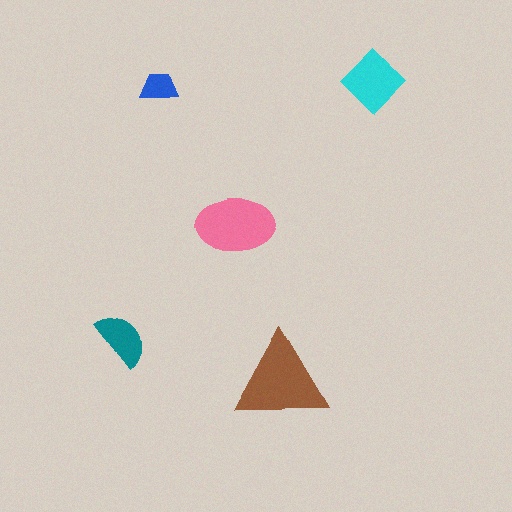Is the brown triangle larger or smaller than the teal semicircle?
Larger.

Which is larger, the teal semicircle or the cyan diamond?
The cyan diamond.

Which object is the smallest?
The blue trapezoid.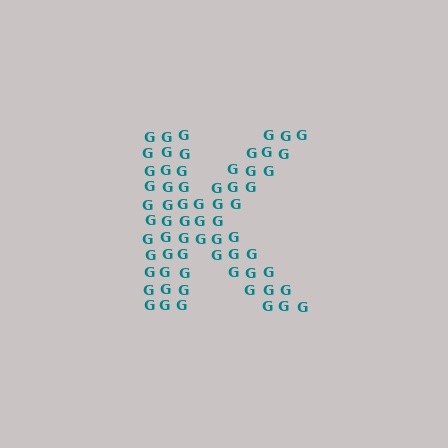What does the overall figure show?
The overall figure shows the letter K.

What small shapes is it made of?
It is made of small letter G's.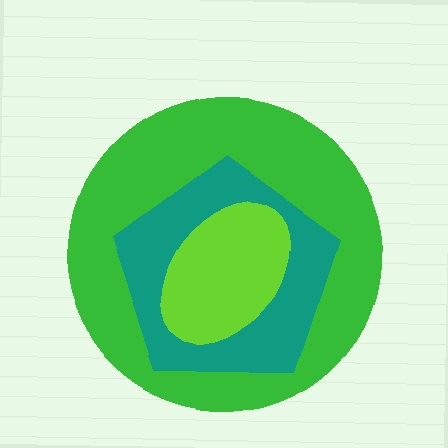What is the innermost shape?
The lime ellipse.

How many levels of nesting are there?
3.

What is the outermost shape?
The green circle.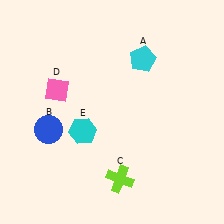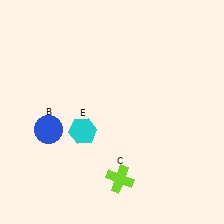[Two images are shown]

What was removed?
The pink diamond (D), the cyan pentagon (A) were removed in Image 2.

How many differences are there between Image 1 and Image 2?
There are 2 differences between the two images.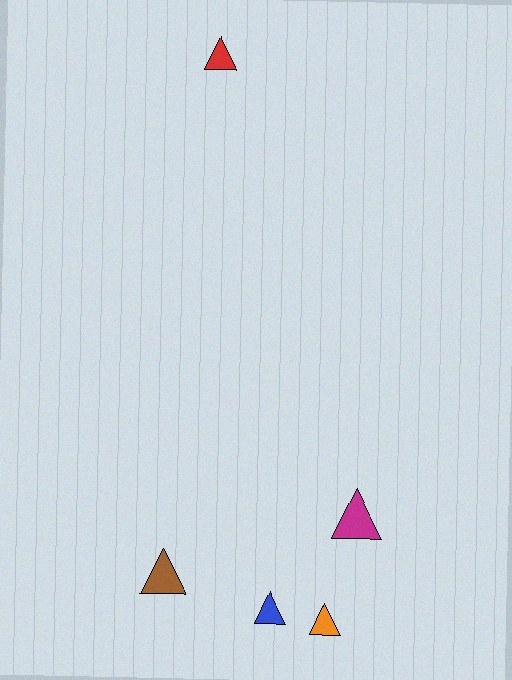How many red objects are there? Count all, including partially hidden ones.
There is 1 red object.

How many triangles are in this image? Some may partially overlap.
There are 5 triangles.